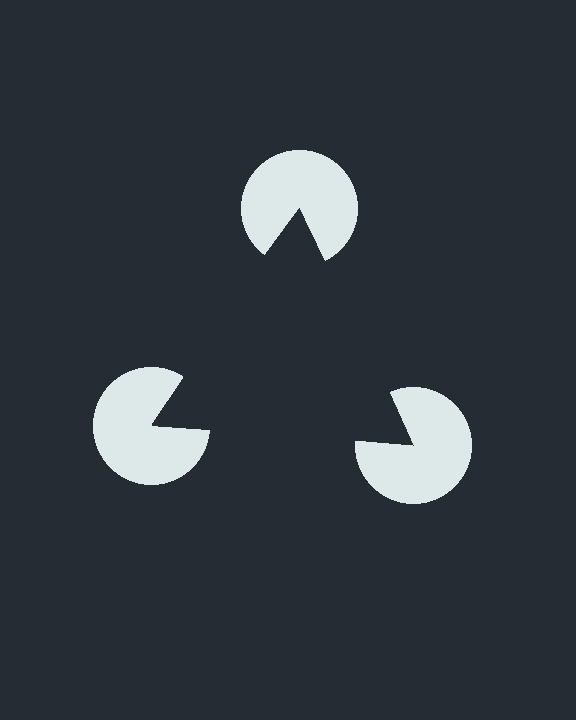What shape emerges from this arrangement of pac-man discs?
An illusory triangle — its edges are inferred from the aligned wedge cuts in the pac-man discs, not physically drawn.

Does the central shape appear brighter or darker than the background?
It typically appears slightly darker than the background, even though no actual brightness change is drawn.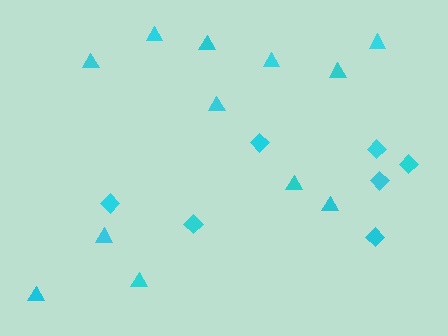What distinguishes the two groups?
There are 2 groups: one group of diamonds (7) and one group of triangles (12).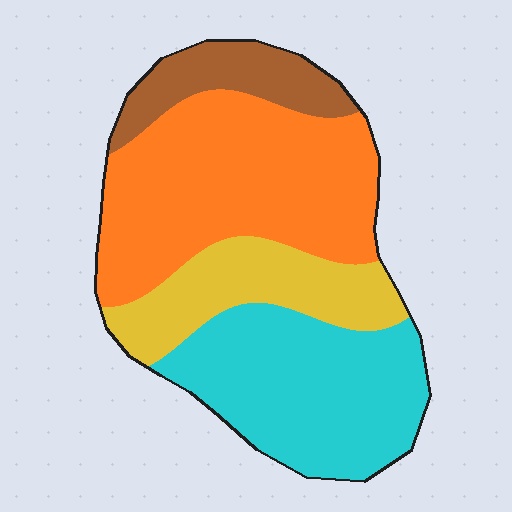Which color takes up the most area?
Orange, at roughly 40%.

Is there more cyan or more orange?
Orange.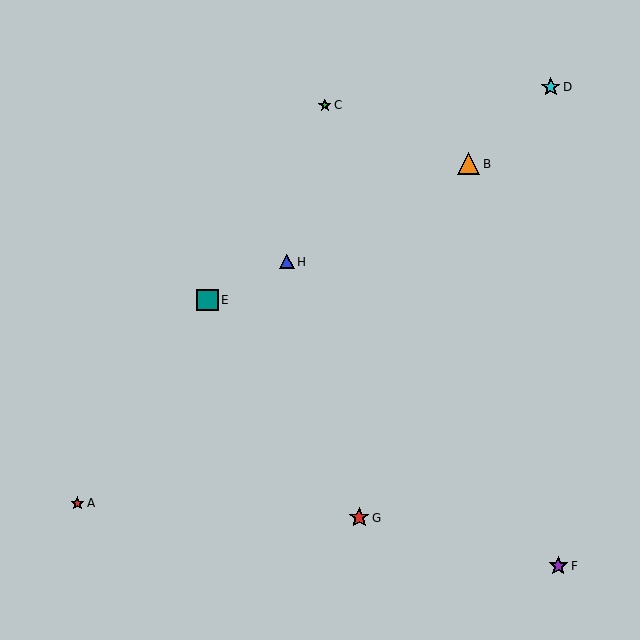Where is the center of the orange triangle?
The center of the orange triangle is at (469, 164).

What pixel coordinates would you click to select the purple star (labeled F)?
Click at (558, 566) to select the purple star F.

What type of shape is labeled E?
Shape E is a teal square.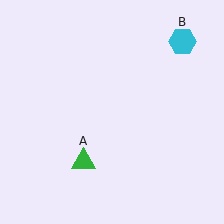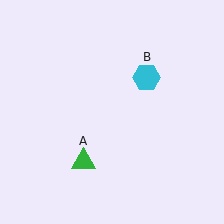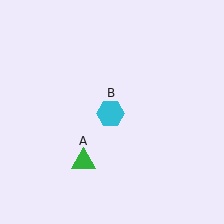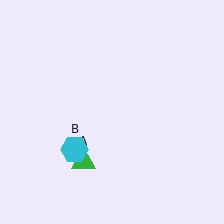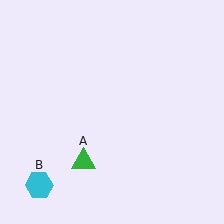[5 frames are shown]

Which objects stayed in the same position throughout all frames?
Green triangle (object A) remained stationary.